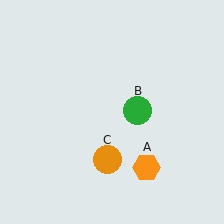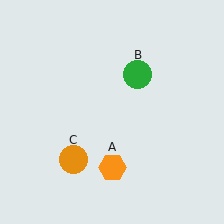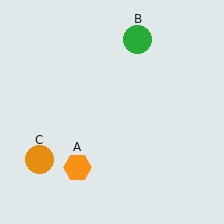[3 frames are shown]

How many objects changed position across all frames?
3 objects changed position: orange hexagon (object A), green circle (object B), orange circle (object C).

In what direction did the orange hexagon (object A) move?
The orange hexagon (object A) moved left.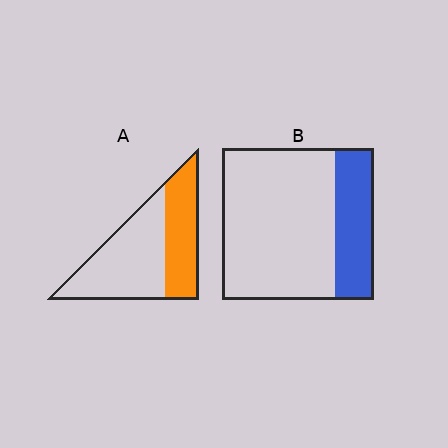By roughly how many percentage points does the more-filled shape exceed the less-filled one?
By roughly 15 percentage points (A over B).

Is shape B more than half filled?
No.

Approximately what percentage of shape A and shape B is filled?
A is approximately 40% and B is approximately 25%.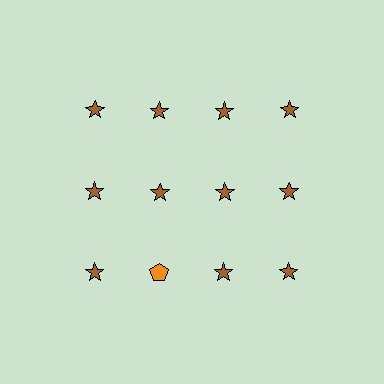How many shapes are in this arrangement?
There are 12 shapes arranged in a grid pattern.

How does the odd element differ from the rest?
It differs in both color (orange instead of brown) and shape (pentagon instead of star).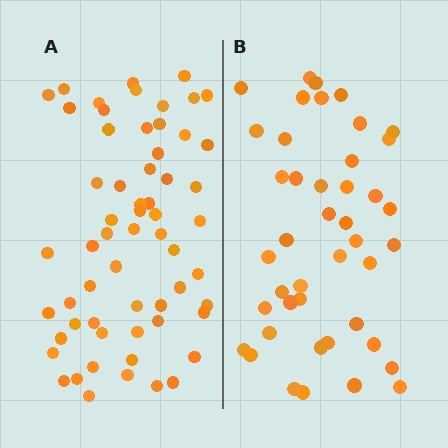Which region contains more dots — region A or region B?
Region A (the left region) has more dots.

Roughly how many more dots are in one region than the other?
Region A has approximately 15 more dots than region B.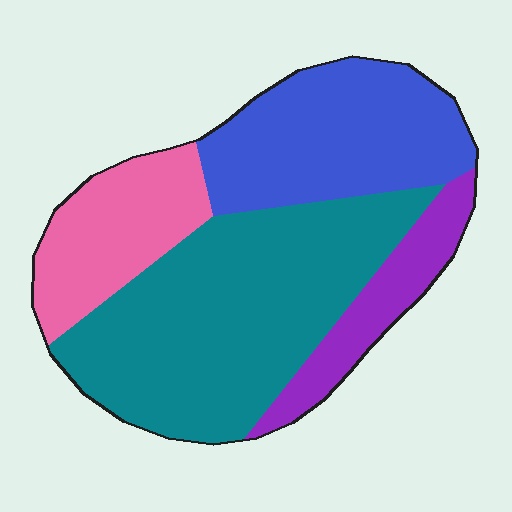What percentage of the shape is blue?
Blue covers about 25% of the shape.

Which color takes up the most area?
Teal, at roughly 45%.